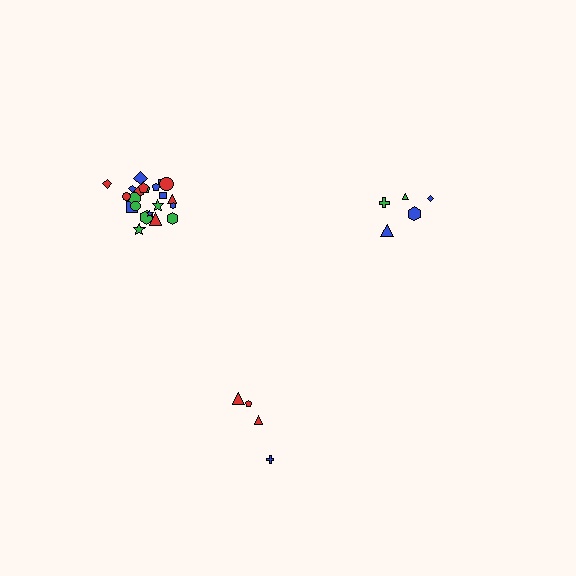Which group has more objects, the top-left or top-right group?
The top-left group.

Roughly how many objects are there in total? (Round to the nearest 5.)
Roughly 30 objects in total.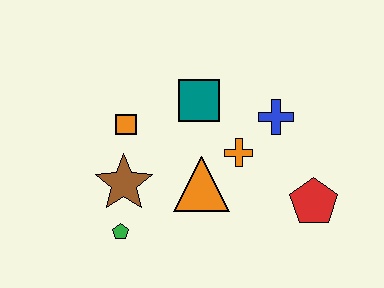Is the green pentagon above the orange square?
No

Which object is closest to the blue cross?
The orange cross is closest to the blue cross.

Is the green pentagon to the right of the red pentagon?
No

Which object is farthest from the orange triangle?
The red pentagon is farthest from the orange triangle.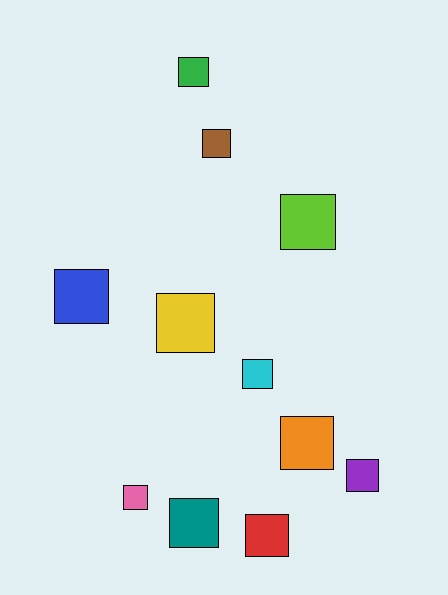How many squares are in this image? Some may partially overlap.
There are 11 squares.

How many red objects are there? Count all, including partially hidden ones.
There is 1 red object.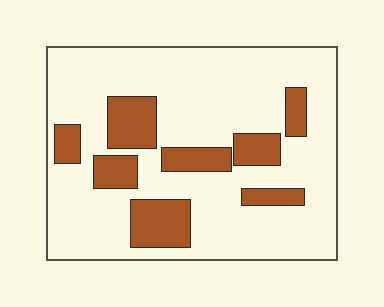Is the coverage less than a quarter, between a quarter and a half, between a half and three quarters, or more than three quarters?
Less than a quarter.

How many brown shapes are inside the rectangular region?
8.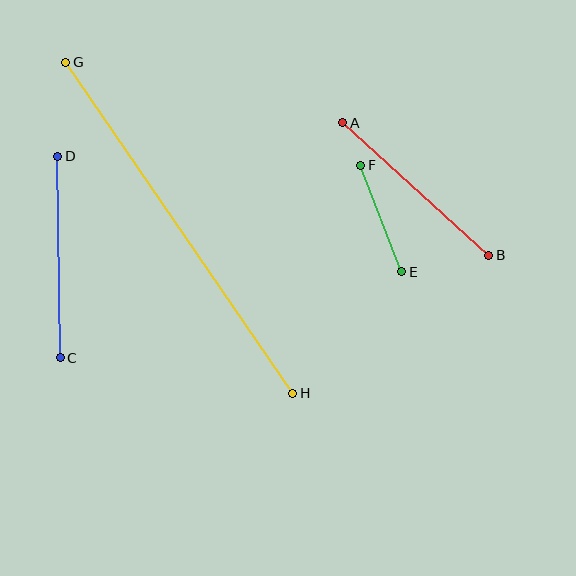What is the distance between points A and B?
The distance is approximately 197 pixels.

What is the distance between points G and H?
The distance is approximately 401 pixels.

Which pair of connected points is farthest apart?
Points G and H are farthest apart.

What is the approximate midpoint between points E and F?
The midpoint is at approximately (381, 219) pixels.